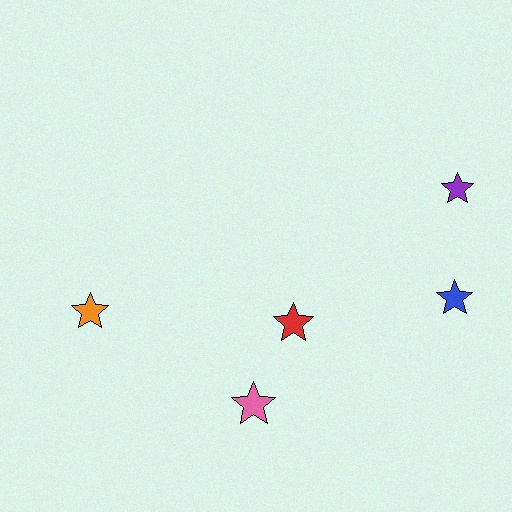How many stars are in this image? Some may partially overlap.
There are 5 stars.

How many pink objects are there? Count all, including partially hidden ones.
There is 1 pink object.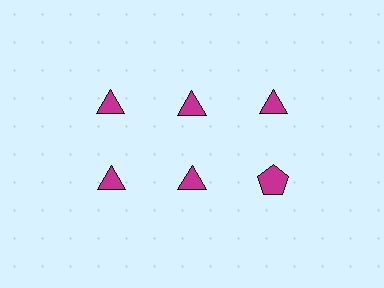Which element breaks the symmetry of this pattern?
The magenta pentagon in the second row, center column breaks the symmetry. All other shapes are magenta triangles.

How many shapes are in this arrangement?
There are 6 shapes arranged in a grid pattern.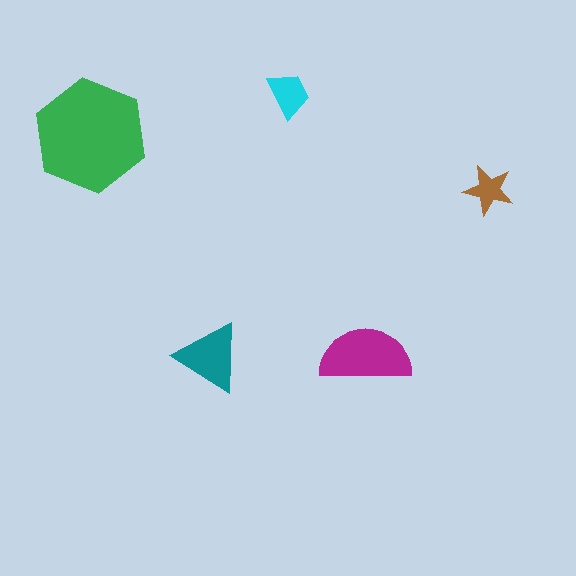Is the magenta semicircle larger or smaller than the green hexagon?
Smaller.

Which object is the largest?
The green hexagon.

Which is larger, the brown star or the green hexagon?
The green hexagon.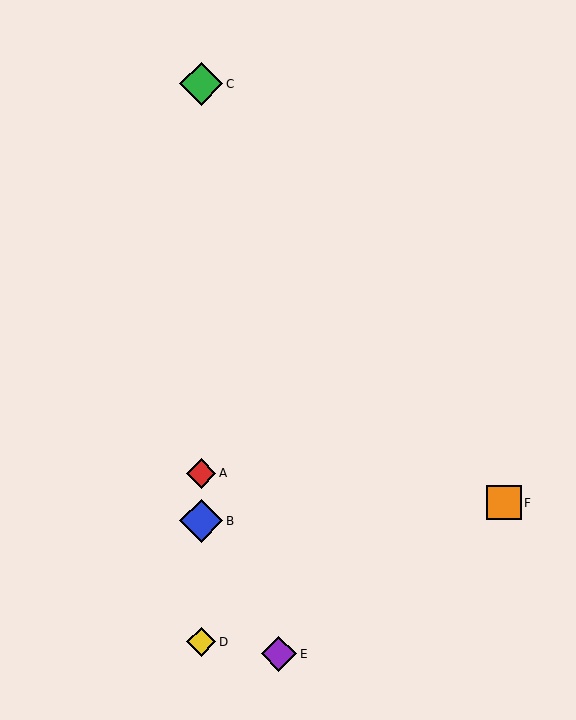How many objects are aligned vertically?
4 objects (A, B, C, D) are aligned vertically.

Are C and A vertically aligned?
Yes, both are at x≈201.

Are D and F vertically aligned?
No, D is at x≈201 and F is at x≈504.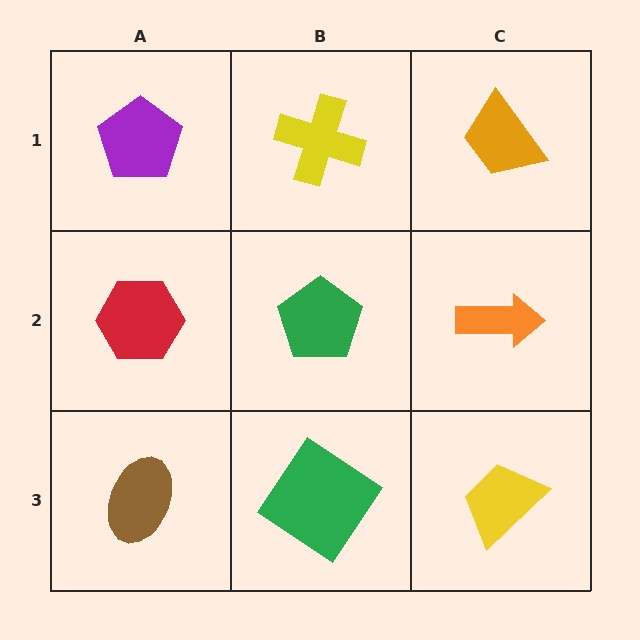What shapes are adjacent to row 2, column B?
A yellow cross (row 1, column B), a green diamond (row 3, column B), a red hexagon (row 2, column A), an orange arrow (row 2, column C).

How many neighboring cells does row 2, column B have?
4.